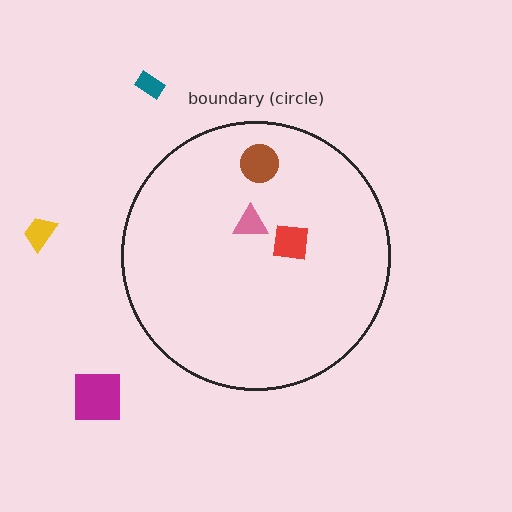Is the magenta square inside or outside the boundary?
Outside.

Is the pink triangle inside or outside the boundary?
Inside.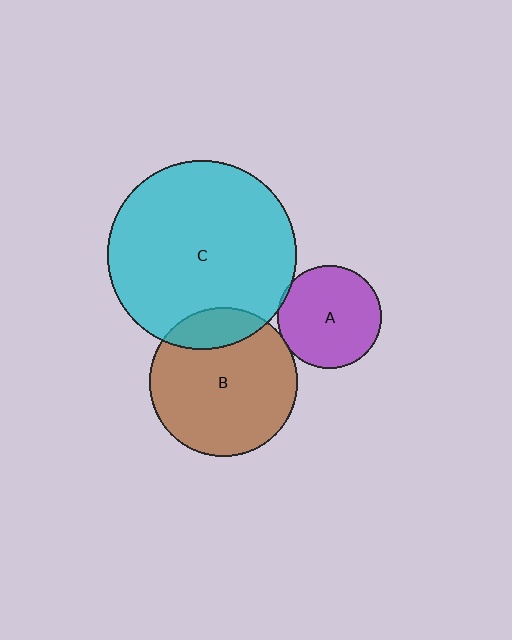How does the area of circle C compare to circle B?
Approximately 1.6 times.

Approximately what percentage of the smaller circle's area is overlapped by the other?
Approximately 15%.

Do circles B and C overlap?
Yes.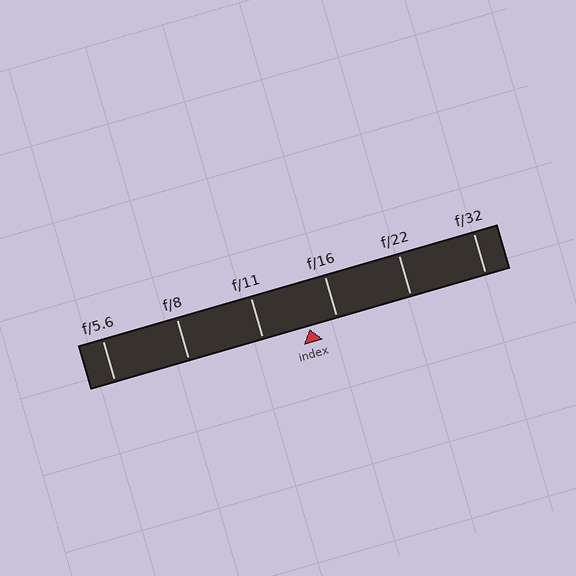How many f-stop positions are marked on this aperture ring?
There are 6 f-stop positions marked.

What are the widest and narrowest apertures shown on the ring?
The widest aperture shown is f/5.6 and the narrowest is f/32.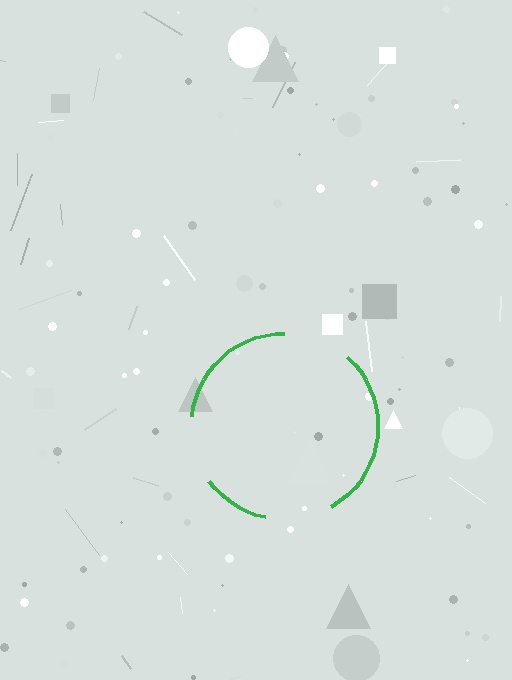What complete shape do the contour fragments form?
The contour fragments form a circle.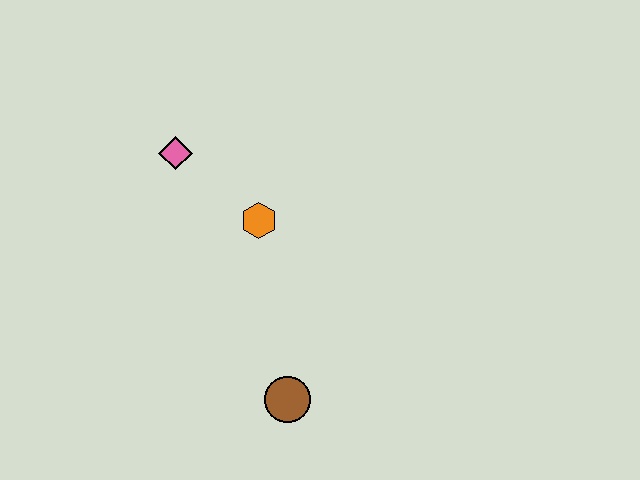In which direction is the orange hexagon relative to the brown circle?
The orange hexagon is above the brown circle.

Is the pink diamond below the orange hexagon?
No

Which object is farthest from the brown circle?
The pink diamond is farthest from the brown circle.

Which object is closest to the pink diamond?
The orange hexagon is closest to the pink diamond.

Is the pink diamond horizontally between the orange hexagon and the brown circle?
No